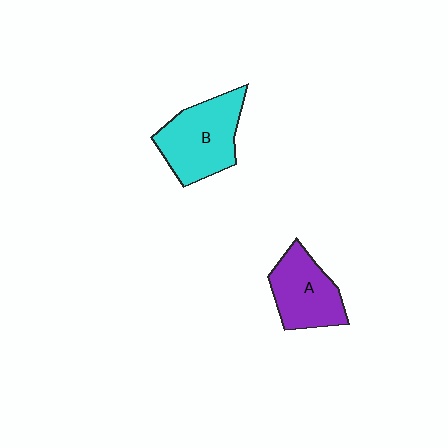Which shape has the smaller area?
Shape A (purple).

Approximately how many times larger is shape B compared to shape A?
Approximately 1.2 times.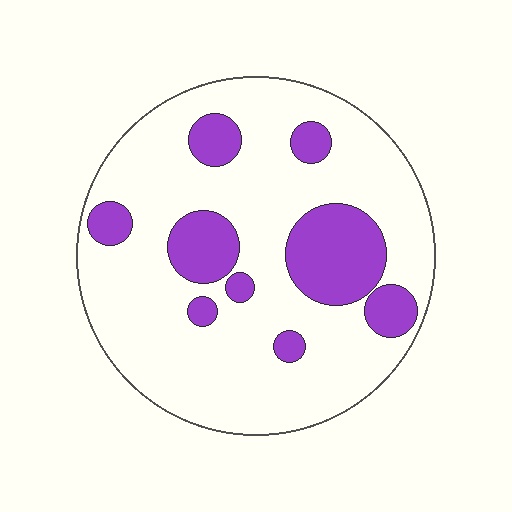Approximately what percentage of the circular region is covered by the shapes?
Approximately 20%.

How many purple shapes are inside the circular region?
9.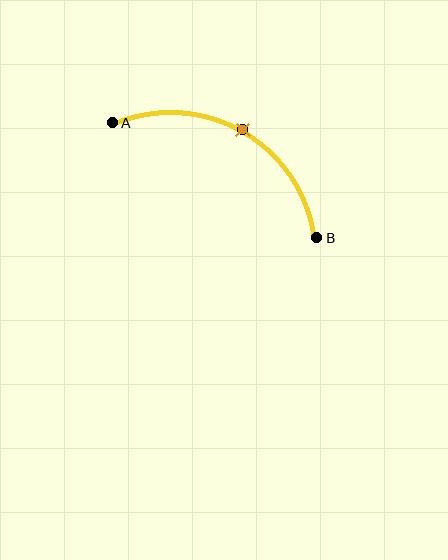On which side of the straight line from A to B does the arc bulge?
The arc bulges above the straight line connecting A and B.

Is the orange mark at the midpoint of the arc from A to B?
Yes. The orange mark lies on the arc at equal arc-length from both A and B — it is the arc midpoint.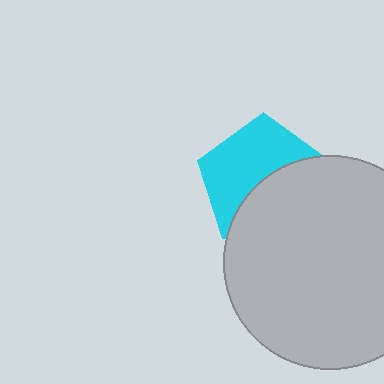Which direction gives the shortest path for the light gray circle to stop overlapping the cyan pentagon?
Moving down gives the shortest separation.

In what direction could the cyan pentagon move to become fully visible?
The cyan pentagon could move up. That would shift it out from behind the light gray circle entirely.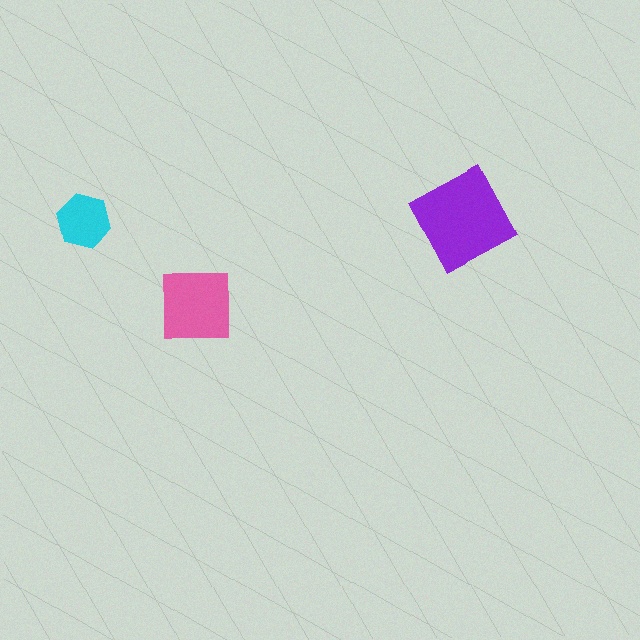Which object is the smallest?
The cyan hexagon.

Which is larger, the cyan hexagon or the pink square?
The pink square.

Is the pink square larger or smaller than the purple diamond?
Smaller.